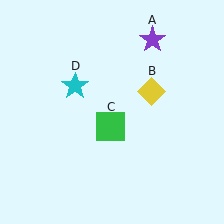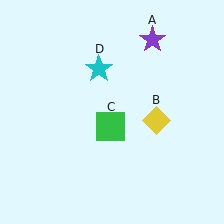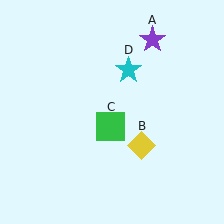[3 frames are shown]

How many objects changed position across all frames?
2 objects changed position: yellow diamond (object B), cyan star (object D).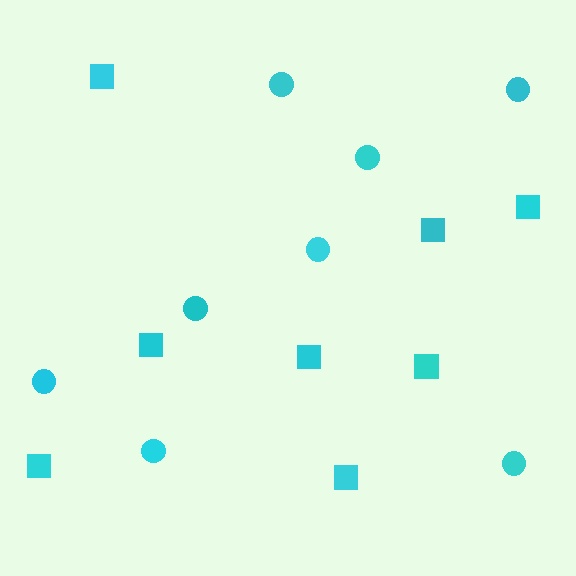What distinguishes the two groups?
There are 2 groups: one group of squares (8) and one group of circles (8).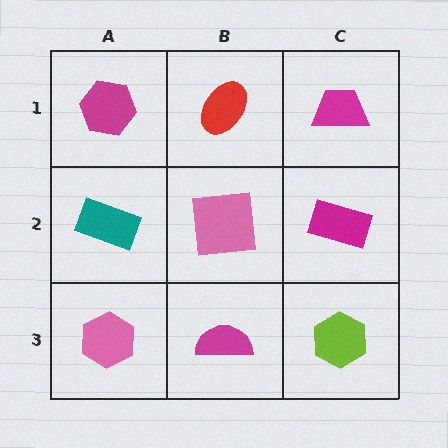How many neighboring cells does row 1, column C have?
2.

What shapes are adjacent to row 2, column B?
A red ellipse (row 1, column B), a magenta semicircle (row 3, column B), a teal rectangle (row 2, column A), a magenta rectangle (row 2, column C).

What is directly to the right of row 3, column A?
A magenta semicircle.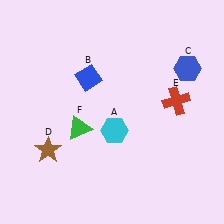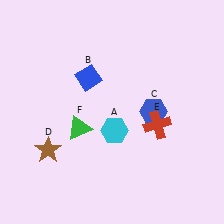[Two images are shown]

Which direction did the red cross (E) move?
The red cross (E) moved down.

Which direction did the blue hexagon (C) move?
The blue hexagon (C) moved down.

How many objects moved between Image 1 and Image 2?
2 objects moved between the two images.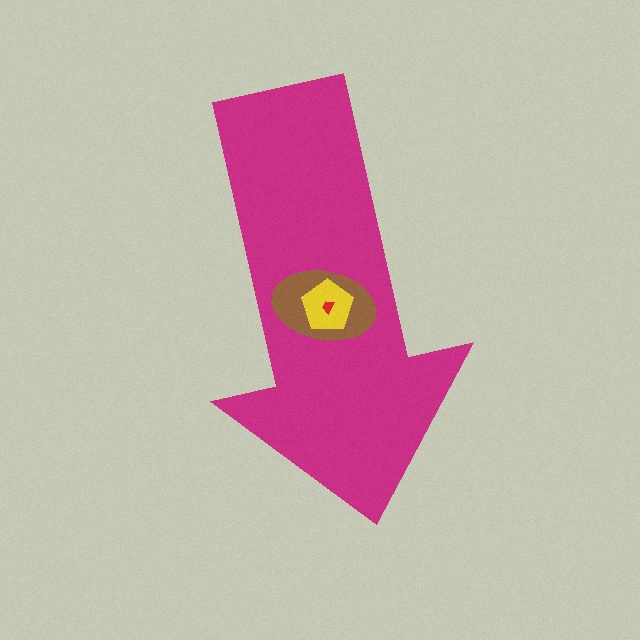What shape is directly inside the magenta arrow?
The brown ellipse.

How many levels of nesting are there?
4.